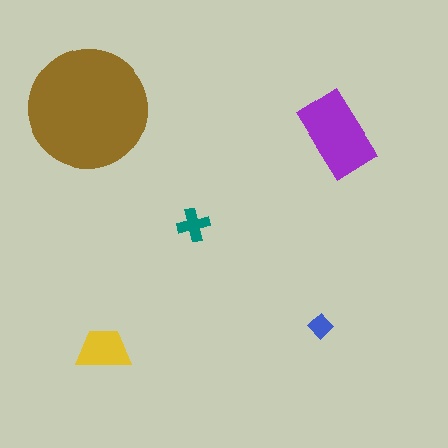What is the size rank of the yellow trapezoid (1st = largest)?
3rd.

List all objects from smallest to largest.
The blue diamond, the teal cross, the yellow trapezoid, the purple rectangle, the brown circle.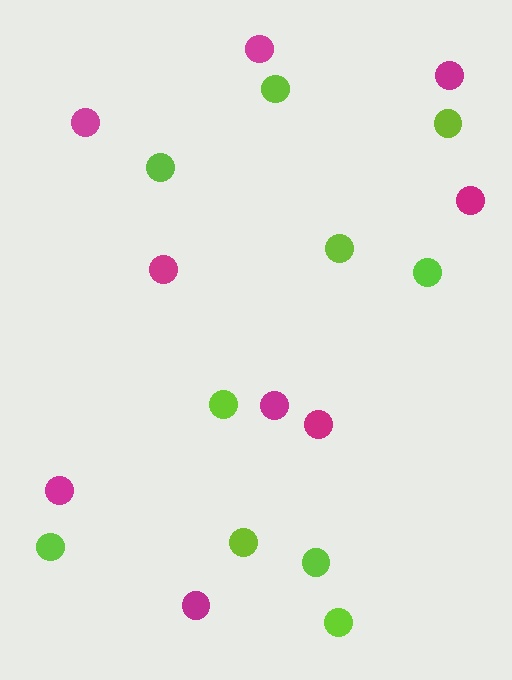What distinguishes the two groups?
There are 2 groups: one group of magenta circles (9) and one group of lime circles (10).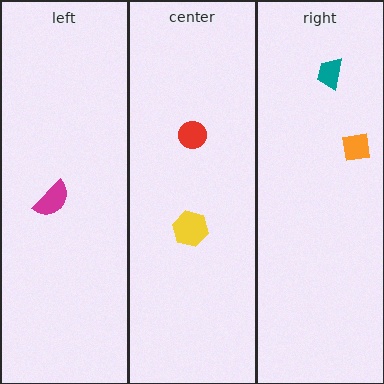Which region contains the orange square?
The right region.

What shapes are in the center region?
The red circle, the yellow hexagon.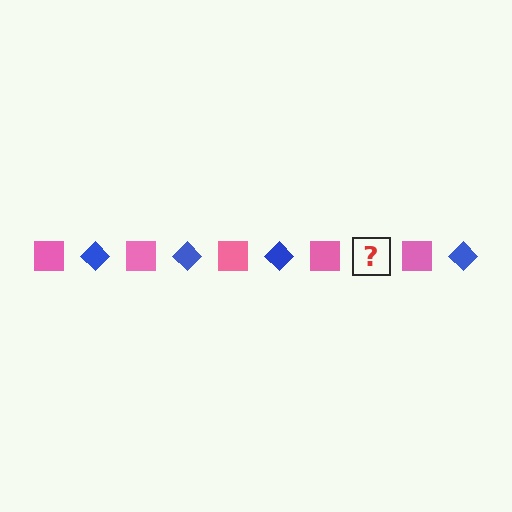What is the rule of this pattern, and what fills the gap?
The rule is that the pattern alternates between pink square and blue diamond. The gap should be filled with a blue diamond.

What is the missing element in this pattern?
The missing element is a blue diamond.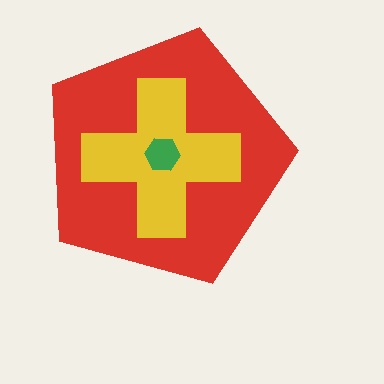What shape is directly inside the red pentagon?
The yellow cross.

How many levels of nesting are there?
3.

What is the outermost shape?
The red pentagon.